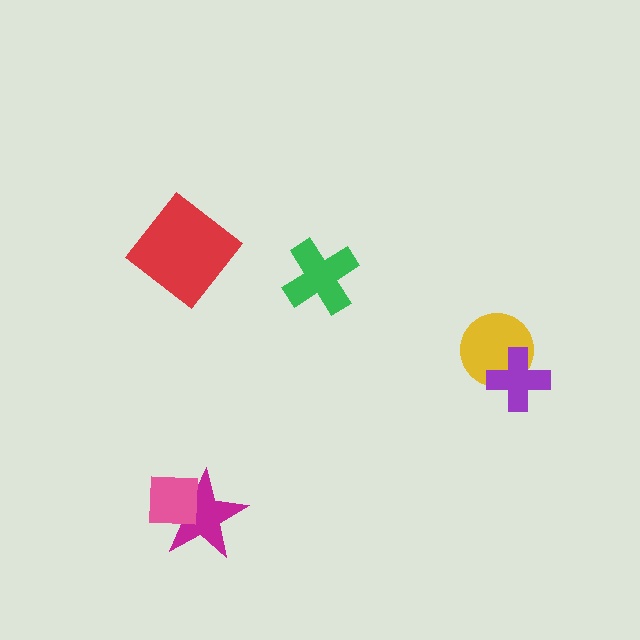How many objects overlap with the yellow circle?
1 object overlaps with the yellow circle.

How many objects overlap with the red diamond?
0 objects overlap with the red diamond.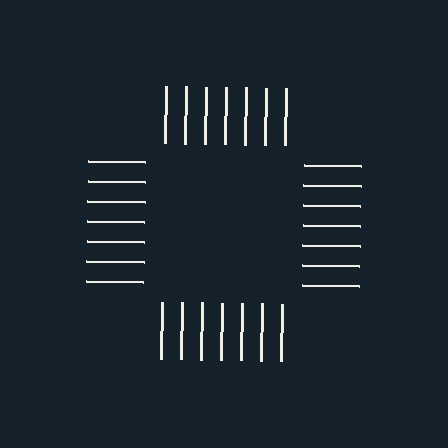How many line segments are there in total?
28 — 7 along each of the 4 edges.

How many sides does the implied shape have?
4 sides — the line-ends trace a square.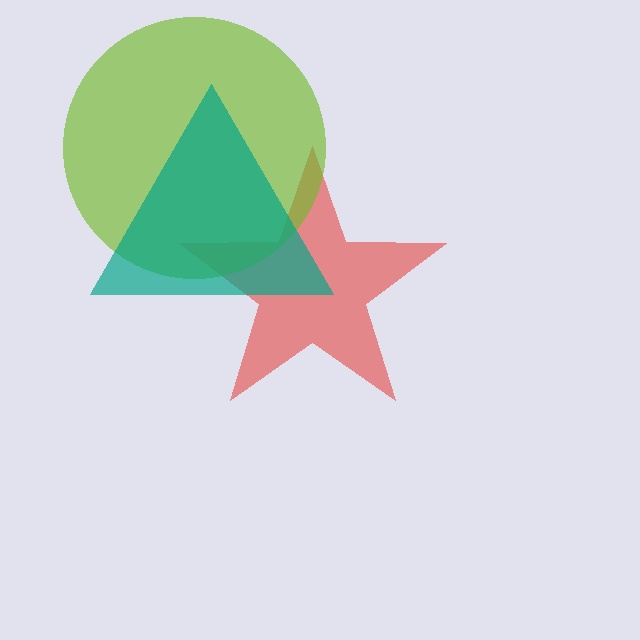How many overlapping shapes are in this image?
There are 3 overlapping shapes in the image.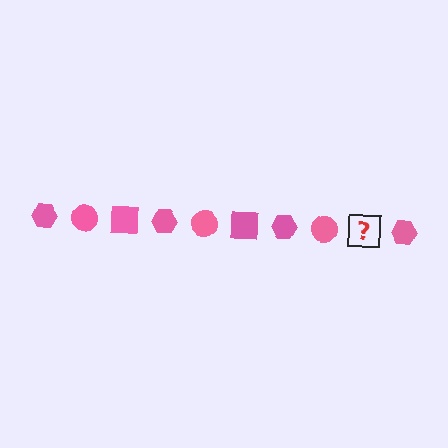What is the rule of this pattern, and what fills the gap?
The rule is that the pattern cycles through hexagon, circle, square shapes in pink. The gap should be filled with a pink square.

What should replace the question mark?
The question mark should be replaced with a pink square.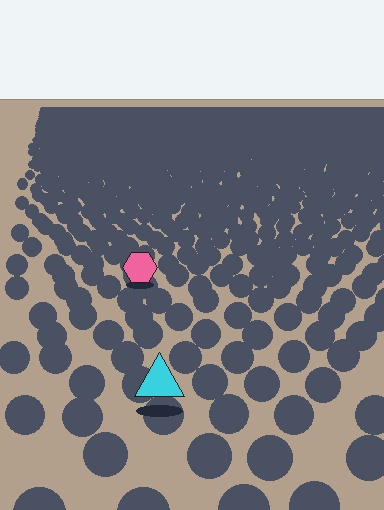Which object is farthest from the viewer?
The pink hexagon is farthest from the viewer. It appears smaller and the ground texture around it is denser.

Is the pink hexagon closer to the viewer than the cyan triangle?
No. The cyan triangle is closer — you can tell from the texture gradient: the ground texture is coarser near it.